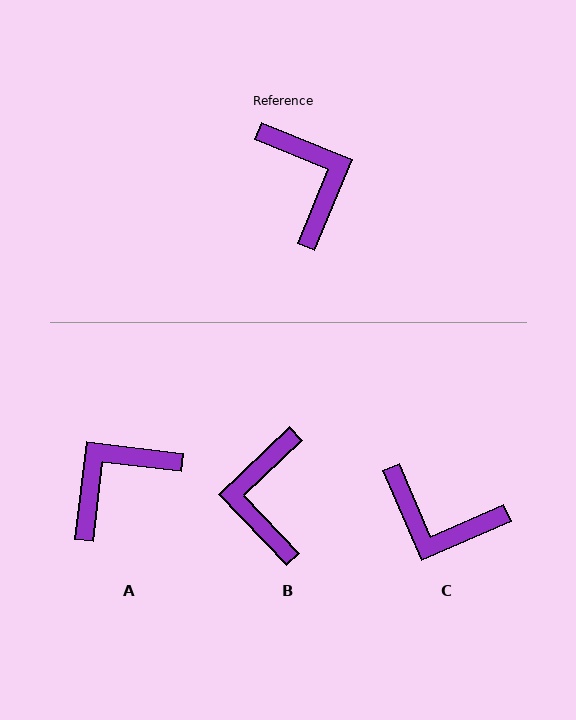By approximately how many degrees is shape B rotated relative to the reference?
Approximately 156 degrees counter-clockwise.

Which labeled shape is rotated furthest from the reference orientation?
B, about 156 degrees away.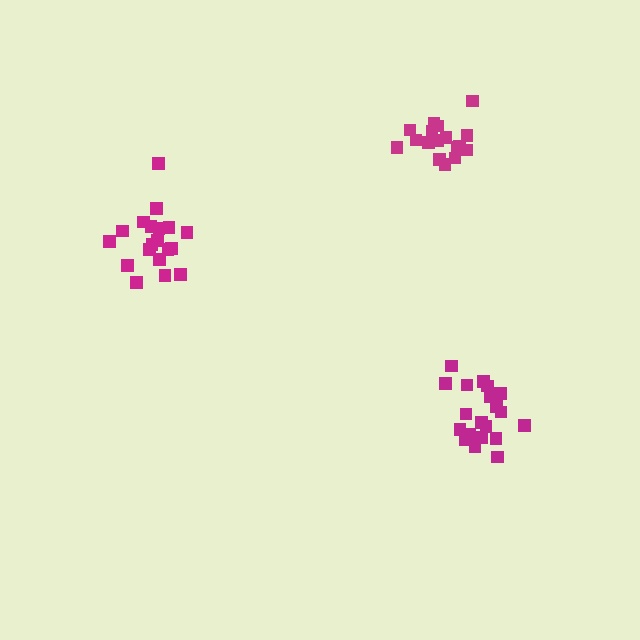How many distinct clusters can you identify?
There are 3 distinct clusters.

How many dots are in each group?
Group 1: 19 dots, Group 2: 20 dots, Group 3: 17 dots (56 total).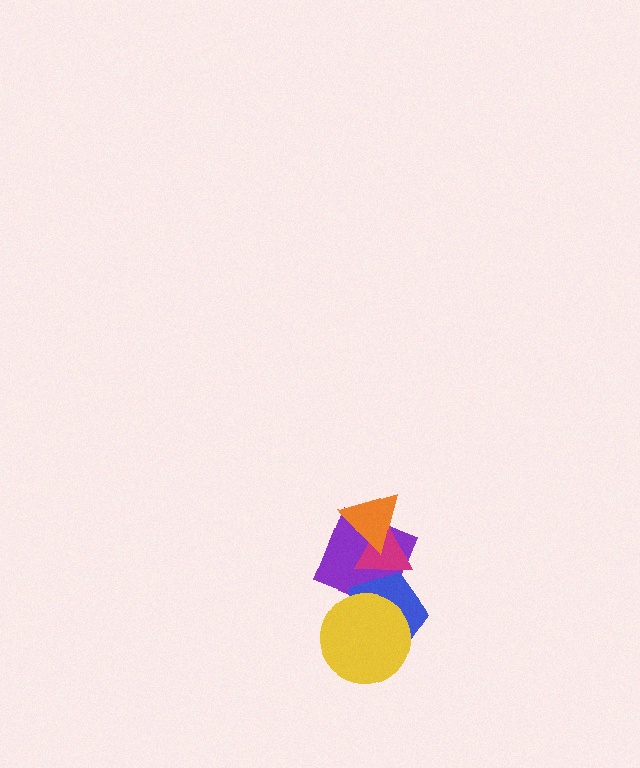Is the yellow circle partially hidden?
No, no other shape covers it.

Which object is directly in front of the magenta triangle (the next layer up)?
The blue pentagon is directly in front of the magenta triangle.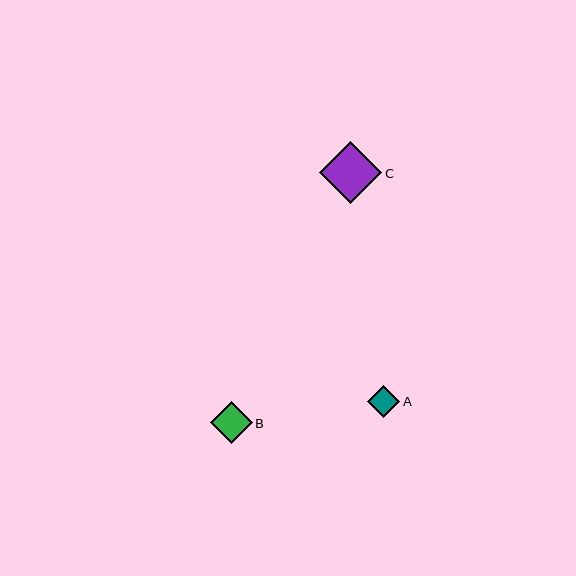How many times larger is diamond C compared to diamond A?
Diamond C is approximately 2.0 times the size of diamond A.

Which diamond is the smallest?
Diamond A is the smallest with a size of approximately 32 pixels.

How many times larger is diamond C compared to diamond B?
Diamond C is approximately 1.5 times the size of diamond B.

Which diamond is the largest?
Diamond C is the largest with a size of approximately 62 pixels.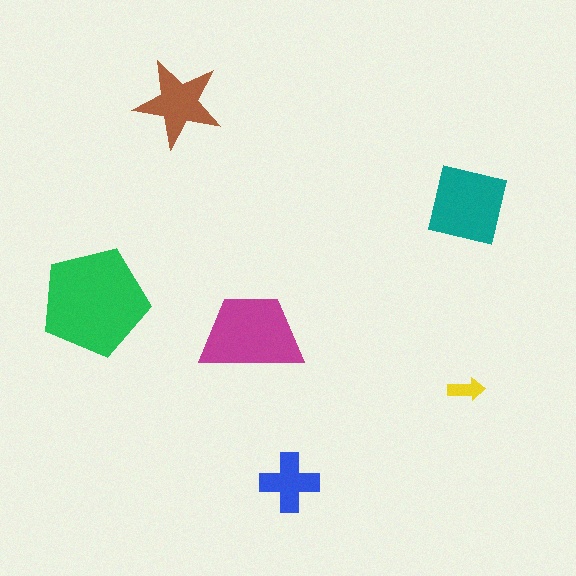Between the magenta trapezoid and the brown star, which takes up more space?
The magenta trapezoid.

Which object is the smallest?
The yellow arrow.